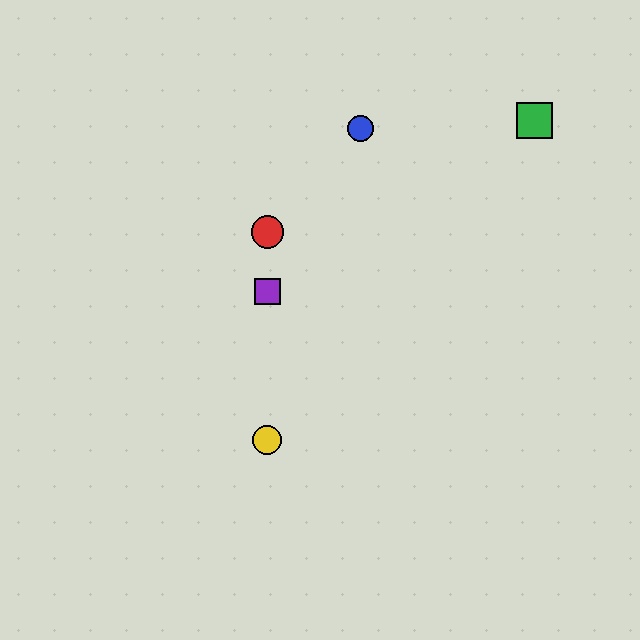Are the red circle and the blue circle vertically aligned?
No, the red circle is at x≈267 and the blue circle is at x≈361.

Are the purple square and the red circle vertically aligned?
Yes, both are at x≈267.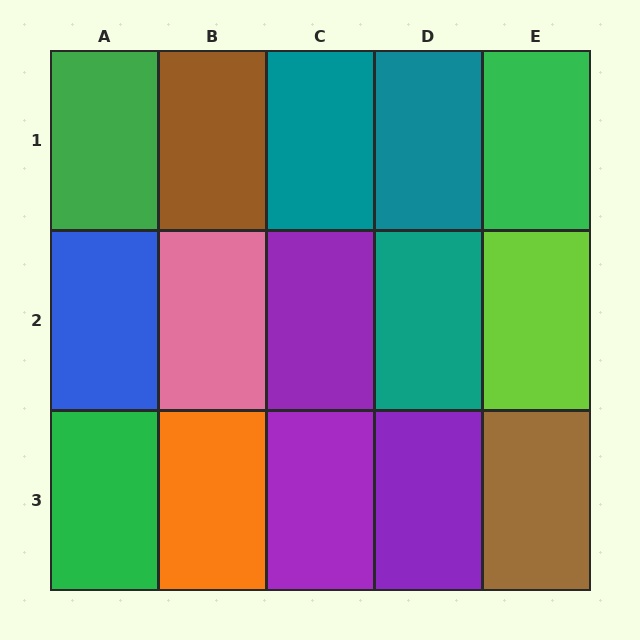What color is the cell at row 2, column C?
Purple.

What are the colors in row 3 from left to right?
Green, orange, purple, purple, brown.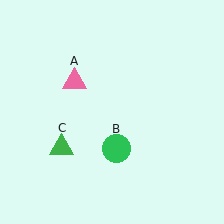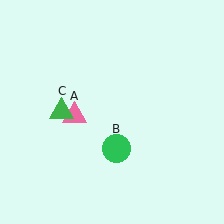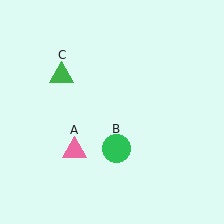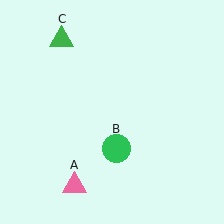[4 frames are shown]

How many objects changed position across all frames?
2 objects changed position: pink triangle (object A), green triangle (object C).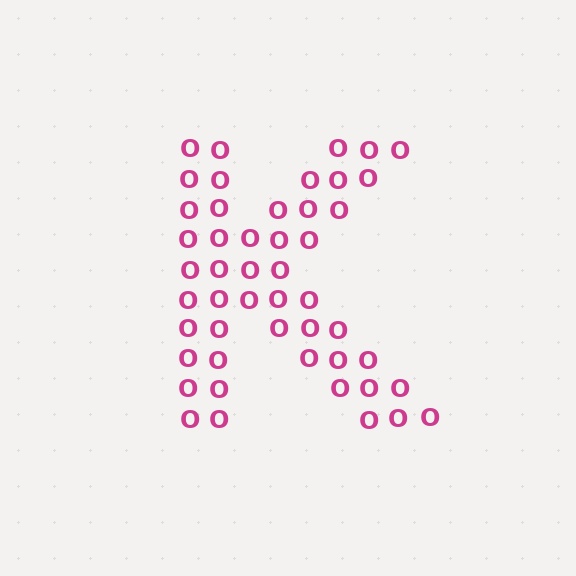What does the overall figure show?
The overall figure shows the letter K.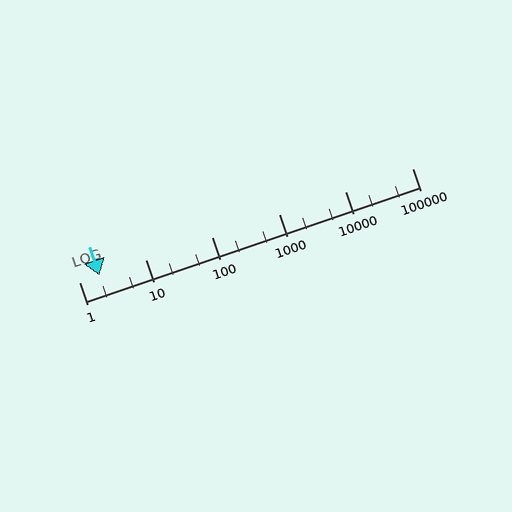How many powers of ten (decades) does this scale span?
The scale spans 5 decades, from 1 to 100000.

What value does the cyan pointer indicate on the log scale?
The pointer indicates approximately 2.